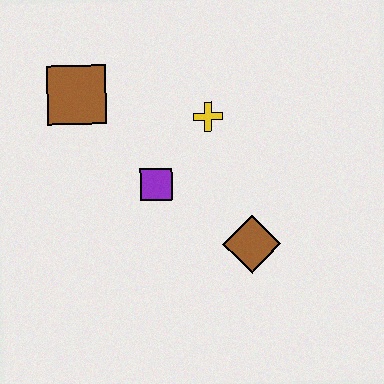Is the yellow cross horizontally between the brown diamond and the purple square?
Yes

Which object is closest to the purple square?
The yellow cross is closest to the purple square.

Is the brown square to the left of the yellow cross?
Yes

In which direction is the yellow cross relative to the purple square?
The yellow cross is above the purple square.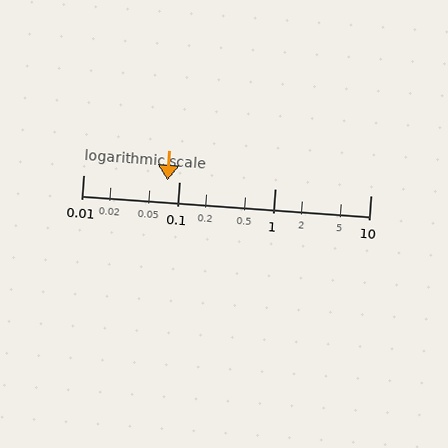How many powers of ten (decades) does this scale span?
The scale spans 3 decades, from 0.01 to 10.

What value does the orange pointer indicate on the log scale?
The pointer indicates approximately 0.075.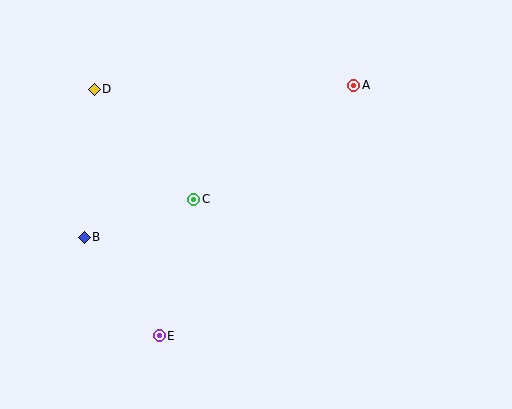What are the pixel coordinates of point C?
Point C is at (194, 199).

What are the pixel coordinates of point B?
Point B is at (84, 237).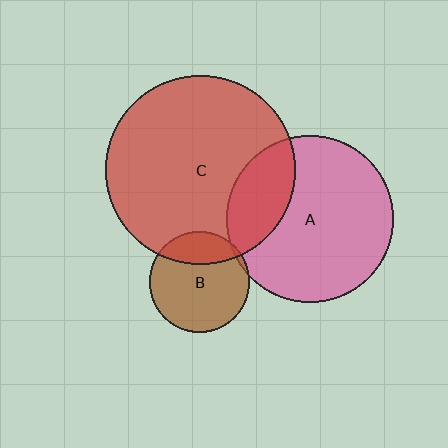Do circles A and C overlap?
Yes.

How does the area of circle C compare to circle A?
Approximately 1.3 times.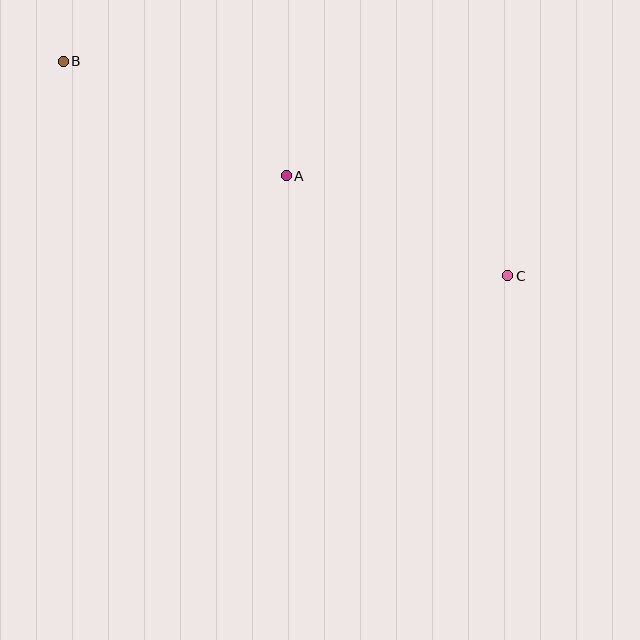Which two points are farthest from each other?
Points B and C are farthest from each other.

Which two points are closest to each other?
Points A and C are closest to each other.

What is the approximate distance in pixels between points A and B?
The distance between A and B is approximately 250 pixels.